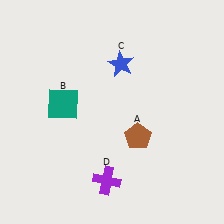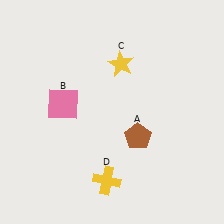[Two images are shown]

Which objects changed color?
B changed from teal to pink. C changed from blue to yellow. D changed from purple to yellow.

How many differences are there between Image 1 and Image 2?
There are 3 differences between the two images.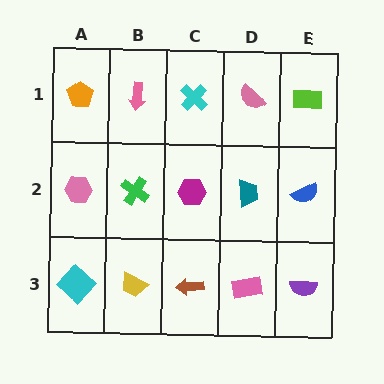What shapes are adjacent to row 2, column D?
A pink semicircle (row 1, column D), a pink rectangle (row 3, column D), a magenta hexagon (row 2, column C), a blue semicircle (row 2, column E).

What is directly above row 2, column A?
An orange pentagon.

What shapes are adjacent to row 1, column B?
A green cross (row 2, column B), an orange pentagon (row 1, column A), a cyan cross (row 1, column C).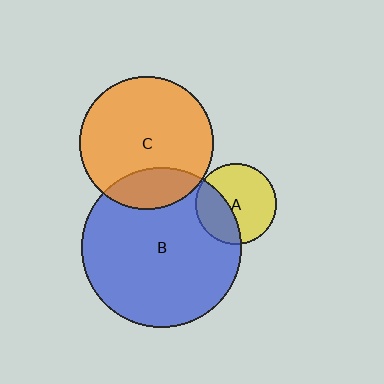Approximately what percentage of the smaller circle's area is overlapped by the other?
Approximately 20%.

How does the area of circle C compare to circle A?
Approximately 2.7 times.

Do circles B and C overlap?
Yes.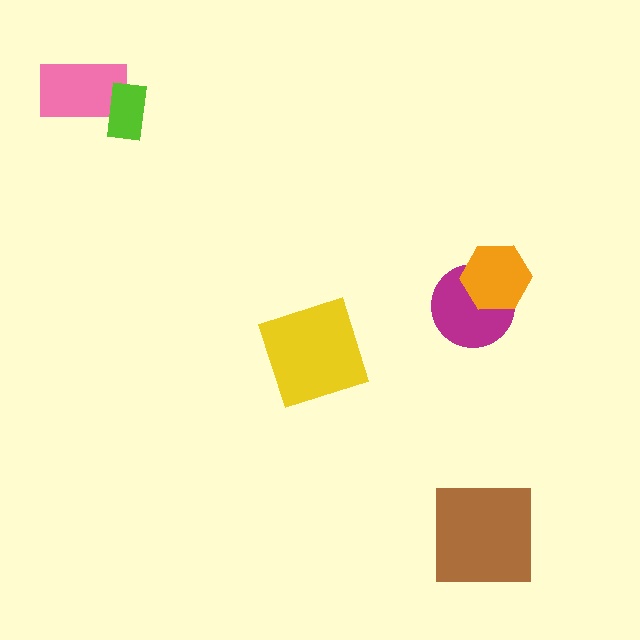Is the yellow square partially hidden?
No, no other shape covers it.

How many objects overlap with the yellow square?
0 objects overlap with the yellow square.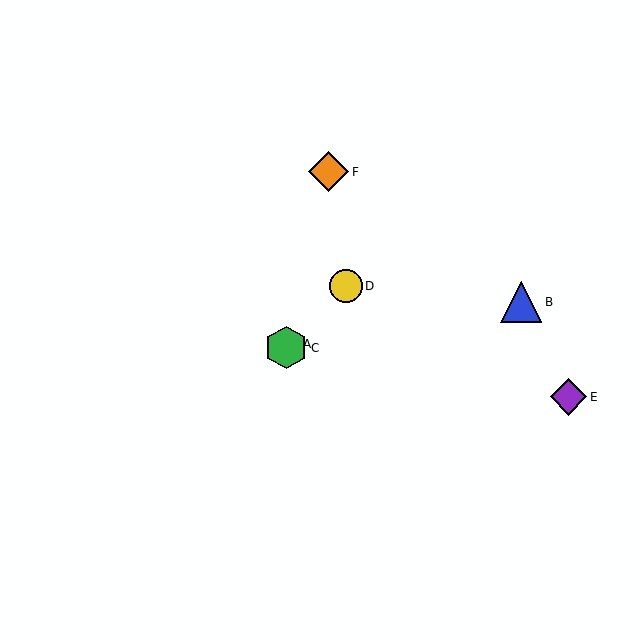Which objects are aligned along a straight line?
Objects A, C, D are aligned along a straight line.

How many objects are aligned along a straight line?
3 objects (A, C, D) are aligned along a straight line.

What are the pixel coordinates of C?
Object C is at (286, 348).